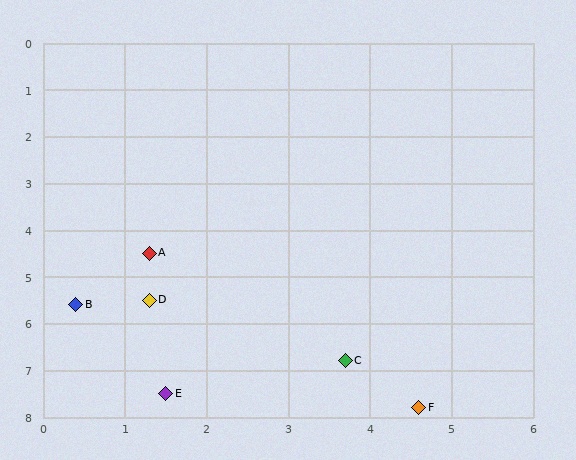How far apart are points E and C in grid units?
Points E and C are about 2.3 grid units apart.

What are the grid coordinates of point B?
Point B is at approximately (0.4, 5.6).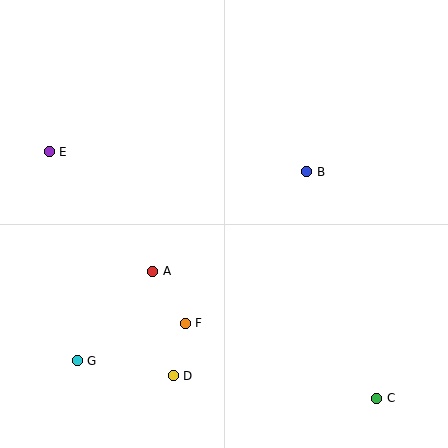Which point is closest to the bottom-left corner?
Point G is closest to the bottom-left corner.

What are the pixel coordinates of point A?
Point A is at (153, 271).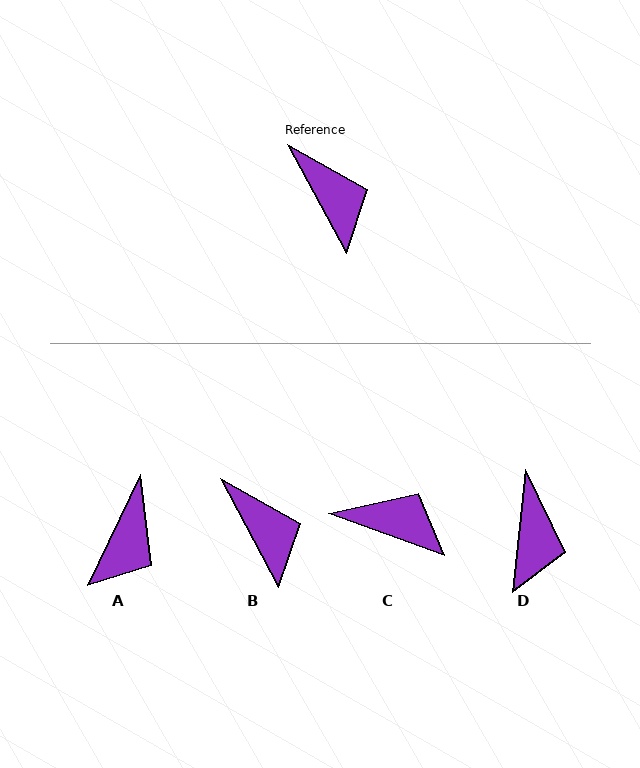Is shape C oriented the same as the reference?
No, it is off by about 42 degrees.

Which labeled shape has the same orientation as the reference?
B.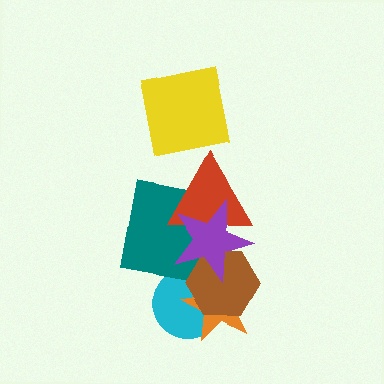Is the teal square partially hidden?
Yes, it is partially covered by another shape.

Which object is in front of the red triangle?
The purple star is in front of the red triangle.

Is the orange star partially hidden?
Yes, it is partially covered by another shape.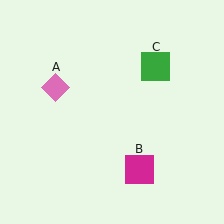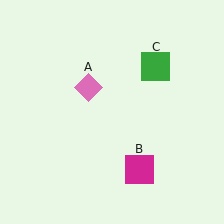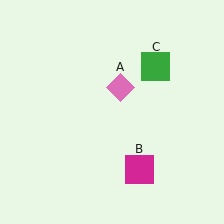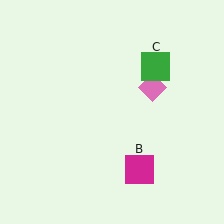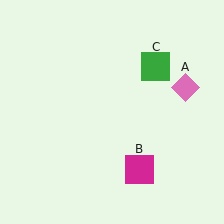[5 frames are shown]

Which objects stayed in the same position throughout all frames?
Magenta square (object B) and green square (object C) remained stationary.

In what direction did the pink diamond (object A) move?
The pink diamond (object A) moved right.